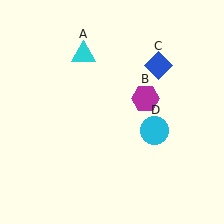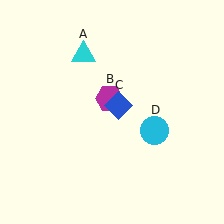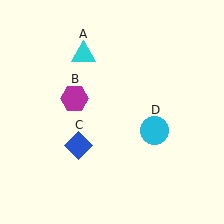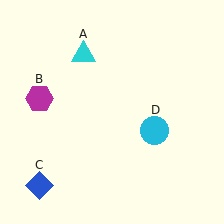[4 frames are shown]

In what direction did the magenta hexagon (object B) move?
The magenta hexagon (object B) moved left.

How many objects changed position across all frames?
2 objects changed position: magenta hexagon (object B), blue diamond (object C).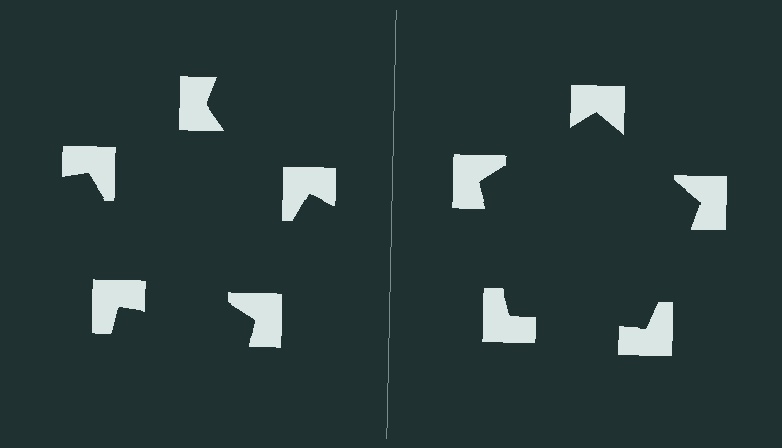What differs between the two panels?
The notched squares are positioned identically on both sides; only the wedge orientations differ. On the right they align to a pentagon; on the left they are misaligned.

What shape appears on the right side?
An illusory pentagon.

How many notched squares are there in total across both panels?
10 — 5 on each side.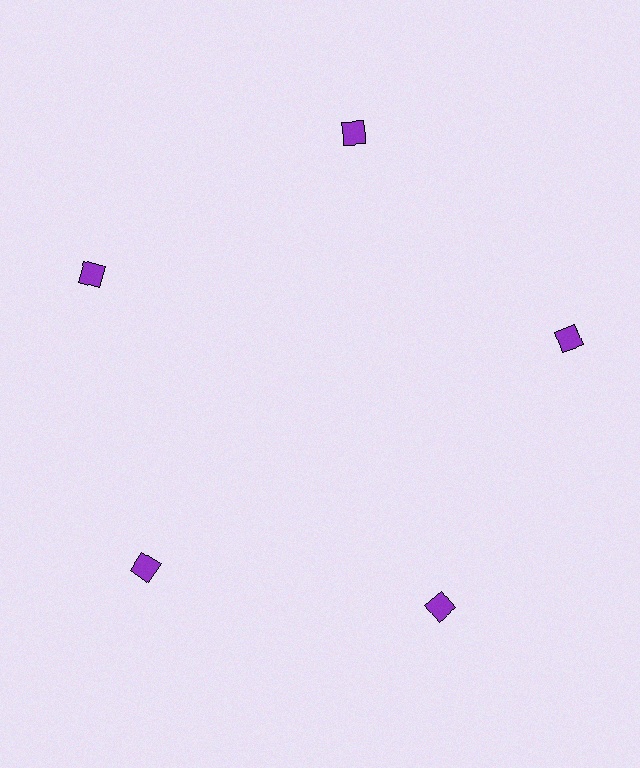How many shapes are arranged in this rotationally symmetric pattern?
There are 5 shapes, arranged in 5 groups of 1.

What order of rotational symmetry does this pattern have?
This pattern has 5-fold rotational symmetry.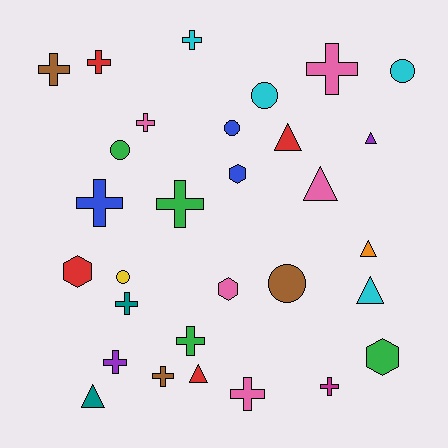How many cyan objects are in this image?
There are 4 cyan objects.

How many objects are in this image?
There are 30 objects.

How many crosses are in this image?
There are 13 crosses.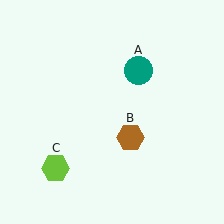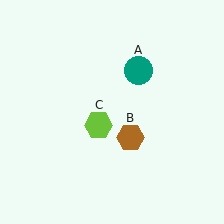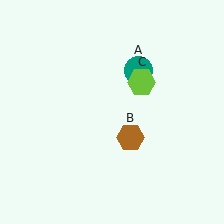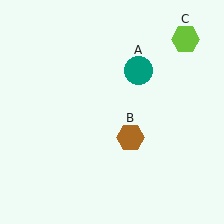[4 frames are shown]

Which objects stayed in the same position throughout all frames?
Teal circle (object A) and brown hexagon (object B) remained stationary.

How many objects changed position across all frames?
1 object changed position: lime hexagon (object C).